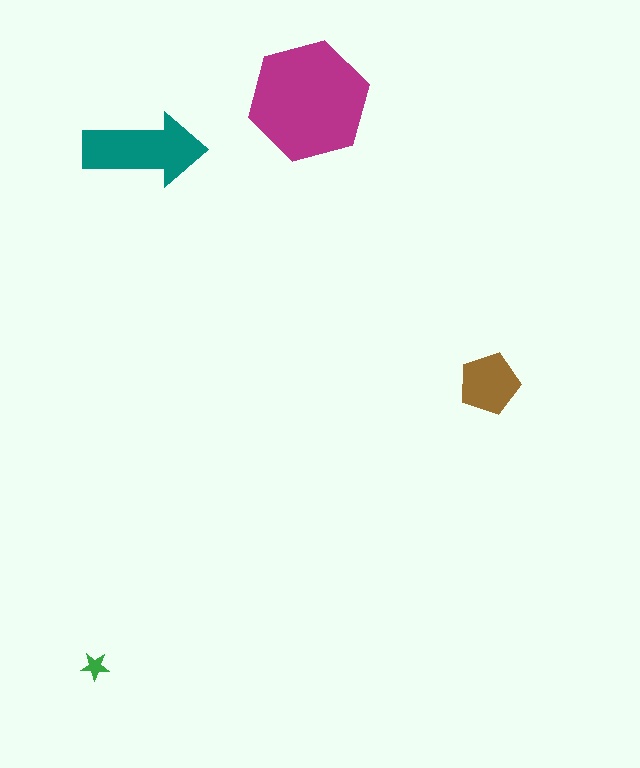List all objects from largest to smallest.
The magenta hexagon, the teal arrow, the brown pentagon, the green star.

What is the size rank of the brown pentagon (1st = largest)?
3rd.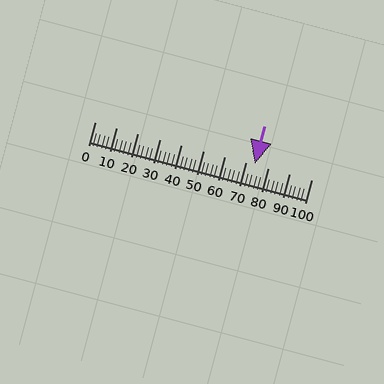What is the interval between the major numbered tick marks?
The major tick marks are spaced 10 units apart.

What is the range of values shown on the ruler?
The ruler shows values from 0 to 100.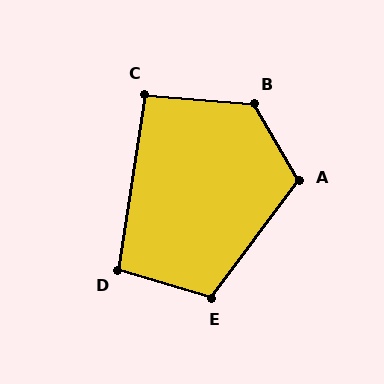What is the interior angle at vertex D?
Approximately 98 degrees (obtuse).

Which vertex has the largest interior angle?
B, at approximately 125 degrees.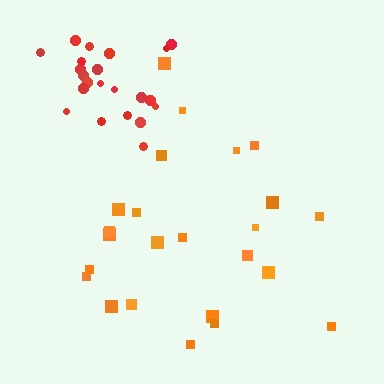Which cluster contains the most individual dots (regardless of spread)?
Orange (24).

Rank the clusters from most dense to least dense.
red, orange.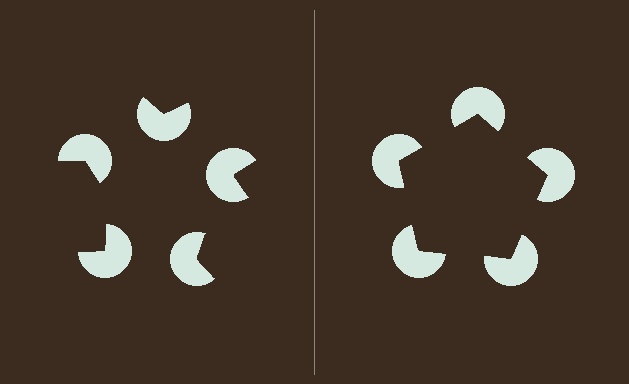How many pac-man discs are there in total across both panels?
10 — 5 on each side.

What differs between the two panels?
The pac-man discs are positioned identically on both sides; only the wedge orientations differ. On the right they align to a pentagon; on the left they are misaligned.